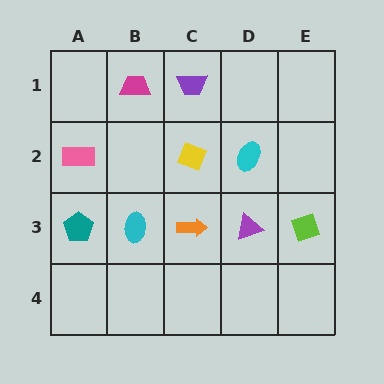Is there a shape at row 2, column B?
No, that cell is empty.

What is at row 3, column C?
An orange arrow.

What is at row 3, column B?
A cyan ellipse.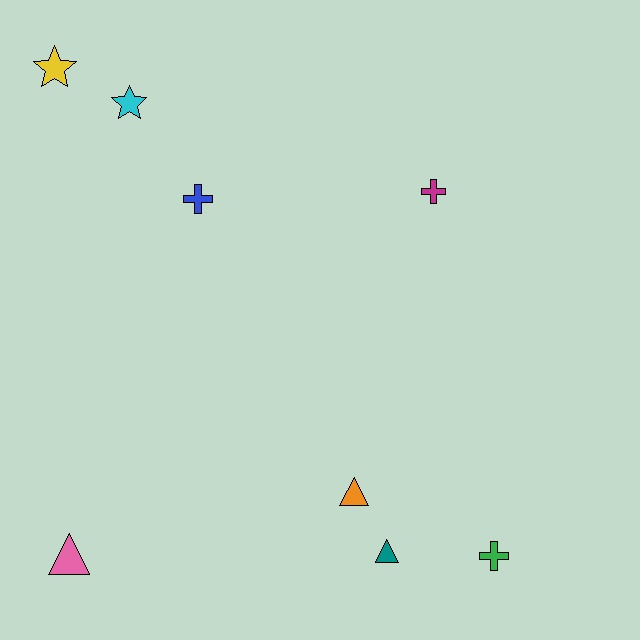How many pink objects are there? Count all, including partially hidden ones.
There is 1 pink object.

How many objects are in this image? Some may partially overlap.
There are 8 objects.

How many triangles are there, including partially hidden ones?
There are 3 triangles.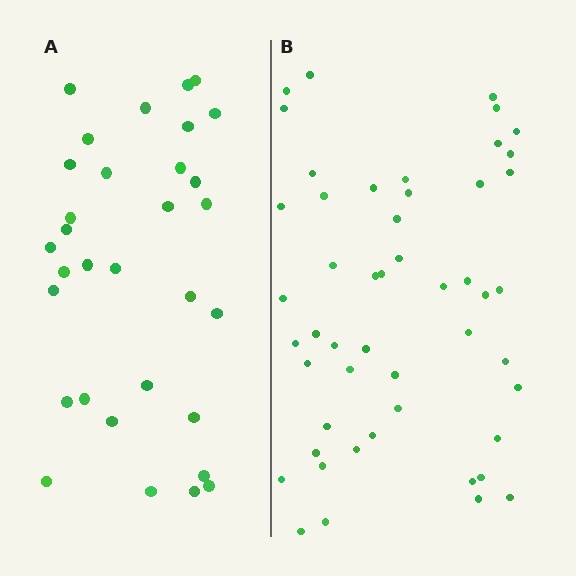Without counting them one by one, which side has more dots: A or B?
Region B (the right region) has more dots.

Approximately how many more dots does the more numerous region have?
Region B has approximately 20 more dots than region A.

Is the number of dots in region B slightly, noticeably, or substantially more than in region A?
Region B has substantially more. The ratio is roughly 1.6 to 1.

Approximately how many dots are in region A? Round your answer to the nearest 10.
About 30 dots. (The exact count is 32, which rounds to 30.)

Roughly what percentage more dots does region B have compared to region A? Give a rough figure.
About 55% more.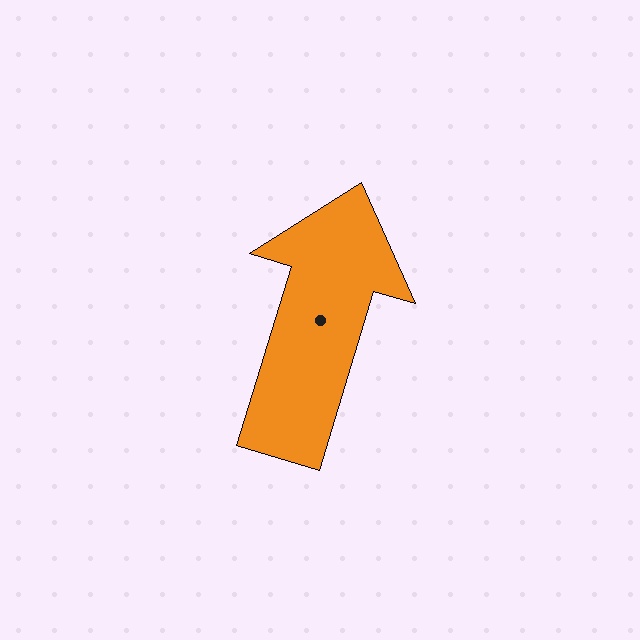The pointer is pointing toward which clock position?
Roughly 1 o'clock.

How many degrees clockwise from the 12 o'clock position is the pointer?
Approximately 17 degrees.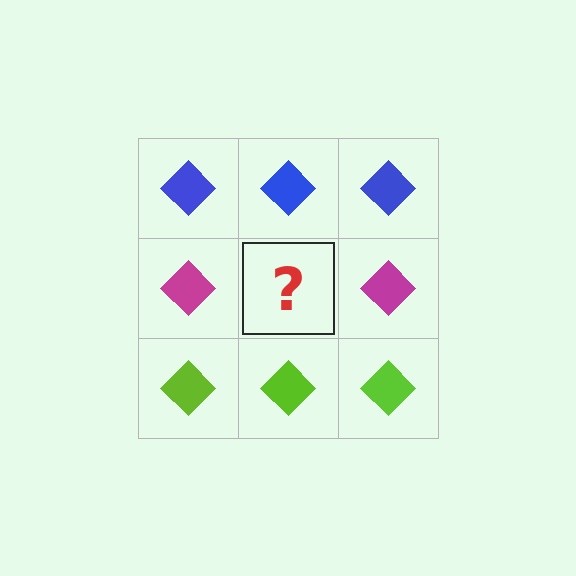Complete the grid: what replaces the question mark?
The question mark should be replaced with a magenta diamond.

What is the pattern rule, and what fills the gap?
The rule is that each row has a consistent color. The gap should be filled with a magenta diamond.